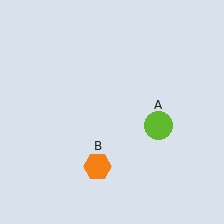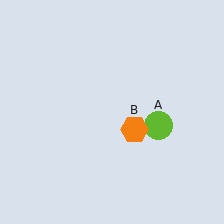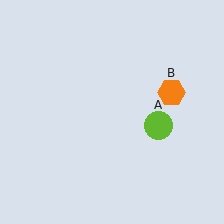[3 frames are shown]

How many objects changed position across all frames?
1 object changed position: orange hexagon (object B).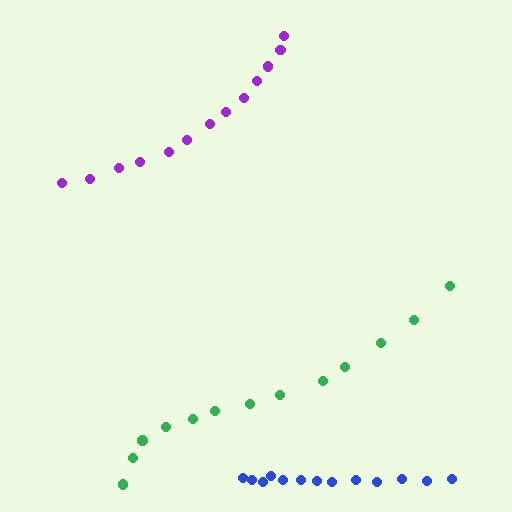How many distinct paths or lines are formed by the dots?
There are 3 distinct paths.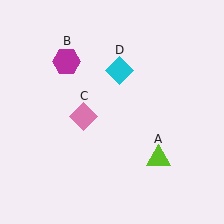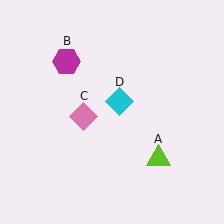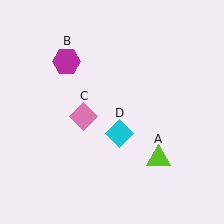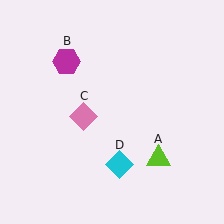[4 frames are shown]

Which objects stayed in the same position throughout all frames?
Lime triangle (object A) and magenta hexagon (object B) and pink diamond (object C) remained stationary.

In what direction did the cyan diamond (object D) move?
The cyan diamond (object D) moved down.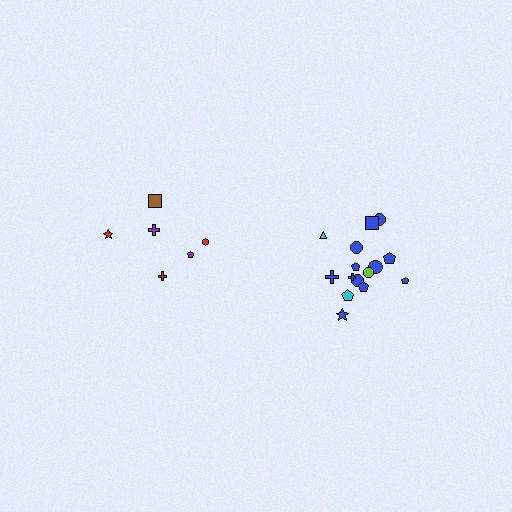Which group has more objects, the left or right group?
The right group.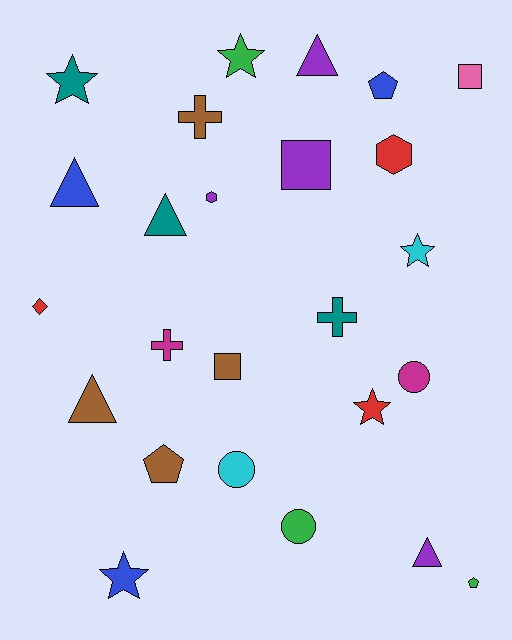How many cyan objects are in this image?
There are 2 cyan objects.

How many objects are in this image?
There are 25 objects.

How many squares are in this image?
There are 3 squares.